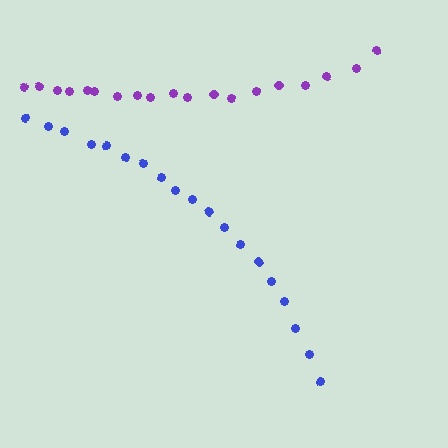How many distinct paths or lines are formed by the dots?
There are 2 distinct paths.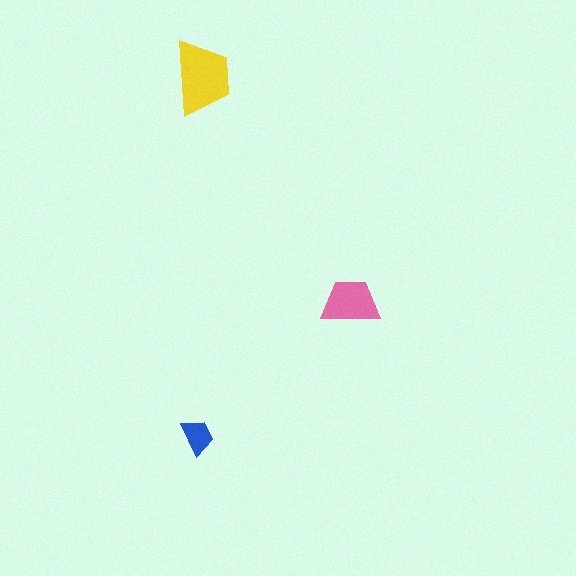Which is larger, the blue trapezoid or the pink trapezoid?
The pink one.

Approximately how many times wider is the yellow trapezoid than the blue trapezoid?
About 2 times wider.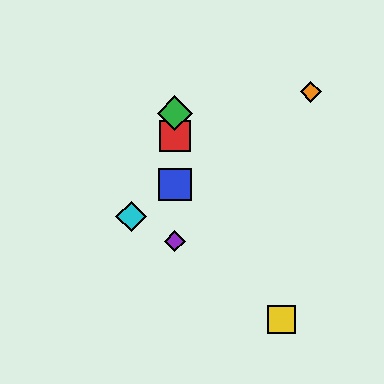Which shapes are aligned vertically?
The red square, the blue square, the green diamond, the purple diamond are aligned vertically.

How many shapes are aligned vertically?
4 shapes (the red square, the blue square, the green diamond, the purple diamond) are aligned vertically.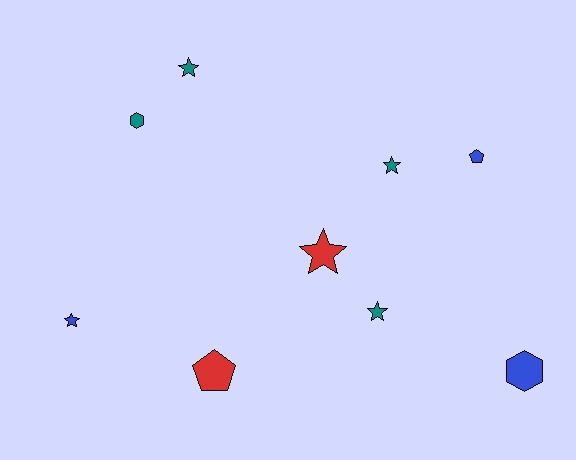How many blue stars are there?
There is 1 blue star.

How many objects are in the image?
There are 9 objects.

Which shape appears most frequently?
Star, with 5 objects.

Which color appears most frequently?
Teal, with 4 objects.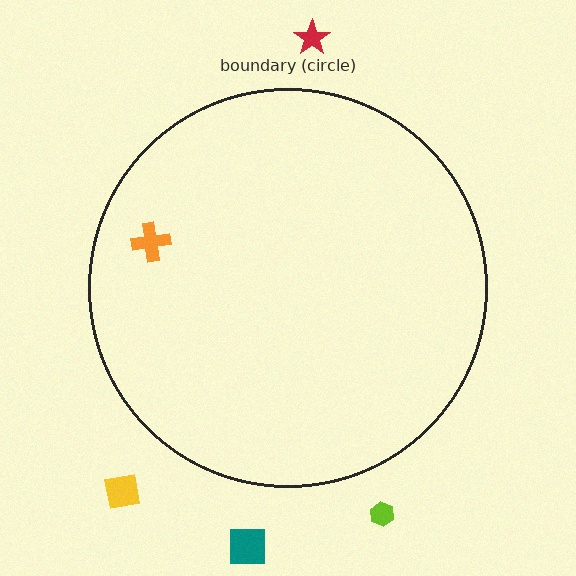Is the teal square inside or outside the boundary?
Outside.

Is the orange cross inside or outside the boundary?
Inside.